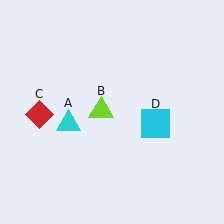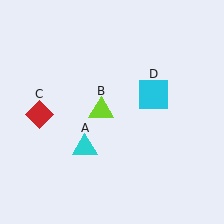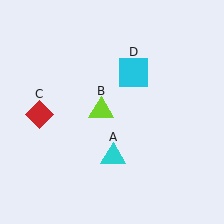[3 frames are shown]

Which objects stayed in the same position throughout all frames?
Lime triangle (object B) and red diamond (object C) remained stationary.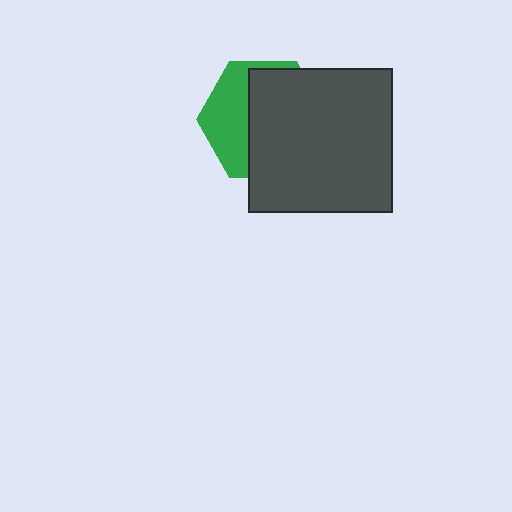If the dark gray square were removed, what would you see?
You would see the complete green hexagon.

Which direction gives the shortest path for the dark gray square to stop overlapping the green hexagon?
Moving right gives the shortest separation.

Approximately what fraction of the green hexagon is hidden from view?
Roughly 63% of the green hexagon is hidden behind the dark gray square.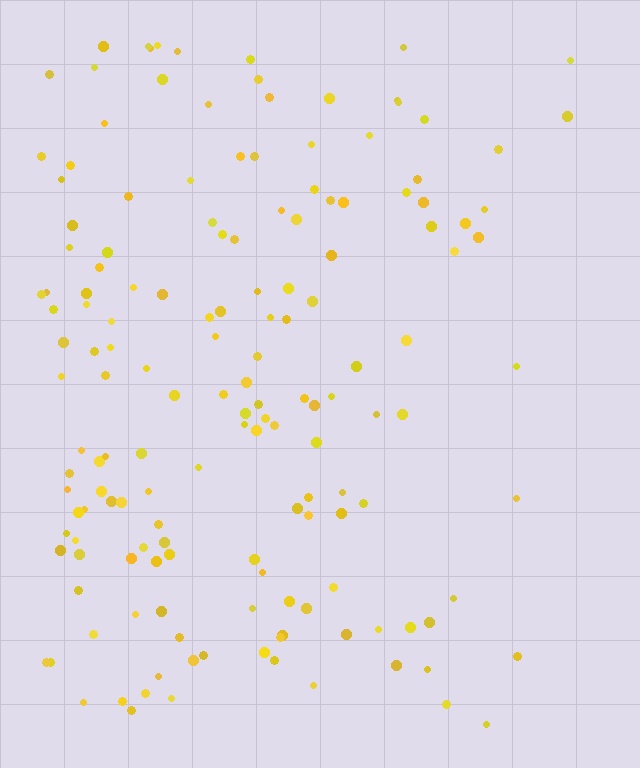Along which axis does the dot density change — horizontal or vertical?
Horizontal.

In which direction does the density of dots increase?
From right to left, with the left side densest.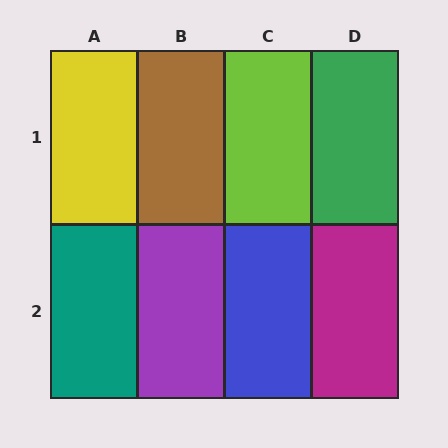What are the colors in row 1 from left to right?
Yellow, brown, lime, green.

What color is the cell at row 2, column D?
Magenta.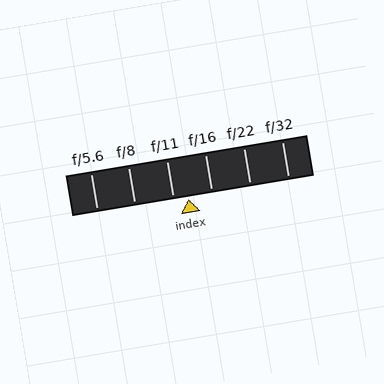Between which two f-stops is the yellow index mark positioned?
The index mark is between f/11 and f/16.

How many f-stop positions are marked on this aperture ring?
There are 6 f-stop positions marked.